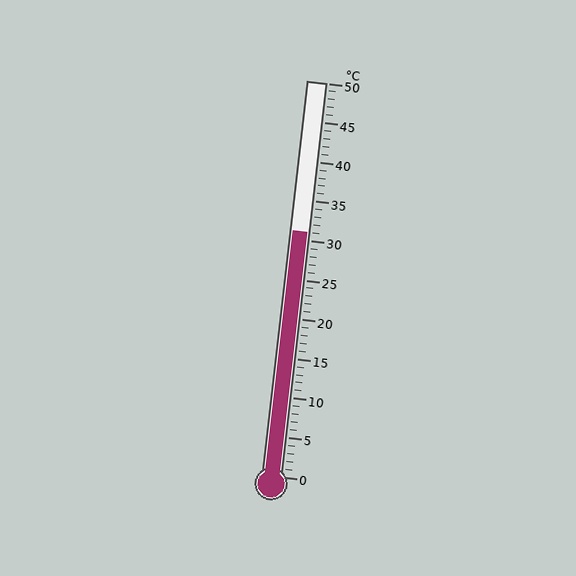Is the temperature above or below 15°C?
The temperature is above 15°C.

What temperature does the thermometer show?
The thermometer shows approximately 31°C.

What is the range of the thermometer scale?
The thermometer scale ranges from 0°C to 50°C.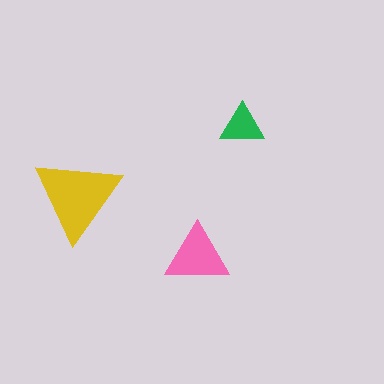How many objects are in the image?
There are 3 objects in the image.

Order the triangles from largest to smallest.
the yellow one, the pink one, the green one.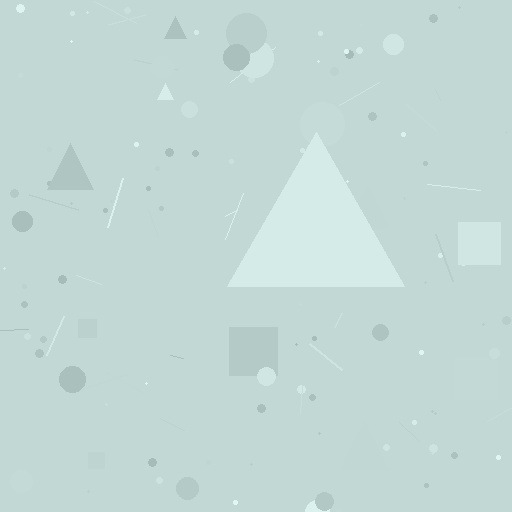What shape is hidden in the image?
A triangle is hidden in the image.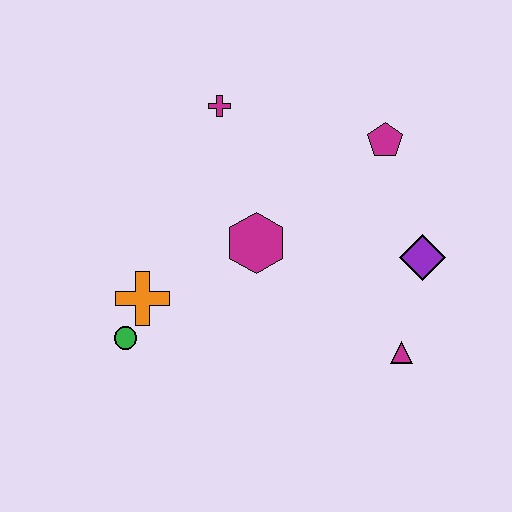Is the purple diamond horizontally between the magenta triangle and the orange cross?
No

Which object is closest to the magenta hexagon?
The orange cross is closest to the magenta hexagon.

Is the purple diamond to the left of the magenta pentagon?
No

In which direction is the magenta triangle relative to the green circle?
The magenta triangle is to the right of the green circle.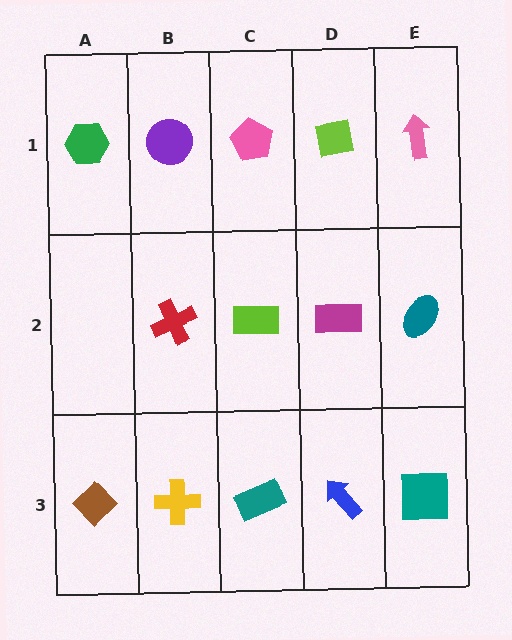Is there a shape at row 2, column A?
No, that cell is empty.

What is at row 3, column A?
A brown diamond.